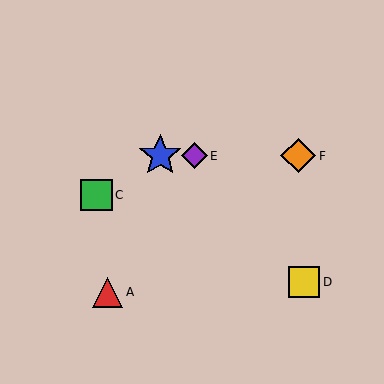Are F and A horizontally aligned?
No, F is at y≈156 and A is at y≈292.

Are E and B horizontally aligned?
Yes, both are at y≈156.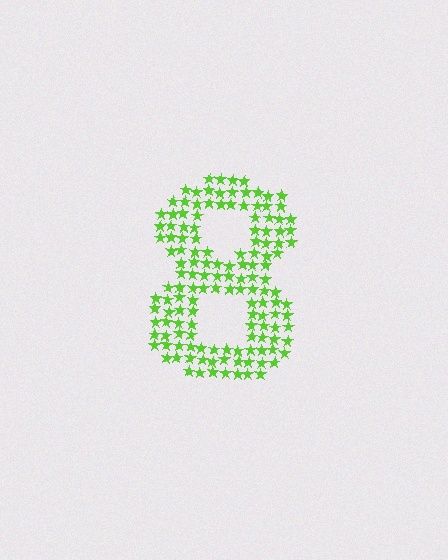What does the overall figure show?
The overall figure shows the digit 8.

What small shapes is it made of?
It is made of small stars.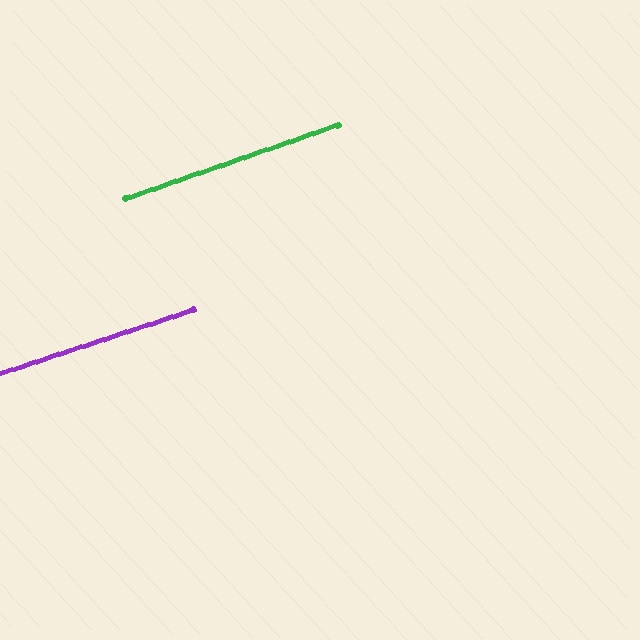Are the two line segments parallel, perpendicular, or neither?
Parallel — their directions differ by only 1.0°.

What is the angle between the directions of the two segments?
Approximately 1 degree.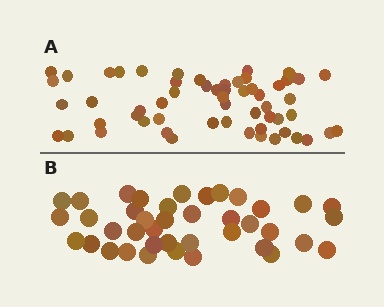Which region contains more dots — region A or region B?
Region A (the top region) has more dots.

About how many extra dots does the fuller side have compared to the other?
Region A has approximately 20 more dots than region B.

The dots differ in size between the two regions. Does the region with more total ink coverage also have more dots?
No. Region B has more total ink coverage because its dots are larger, but region A actually contains more individual dots. Total area can be misleading — the number of items is what matters here.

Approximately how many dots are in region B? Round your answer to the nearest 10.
About 40 dots.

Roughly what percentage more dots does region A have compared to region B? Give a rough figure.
About 45% more.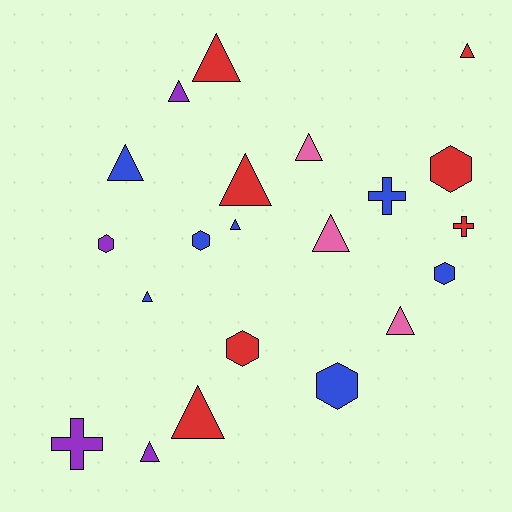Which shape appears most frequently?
Triangle, with 12 objects.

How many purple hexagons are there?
There is 1 purple hexagon.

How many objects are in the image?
There are 21 objects.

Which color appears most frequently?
Blue, with 7 objects.